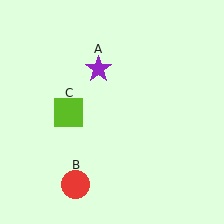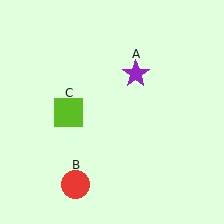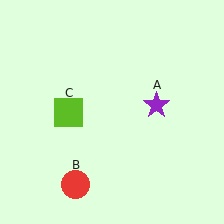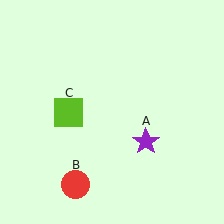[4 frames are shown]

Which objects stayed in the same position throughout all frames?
Red circle (object B) and lime square (object C) remained stationary.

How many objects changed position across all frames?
1 object changed position: purple star (object A).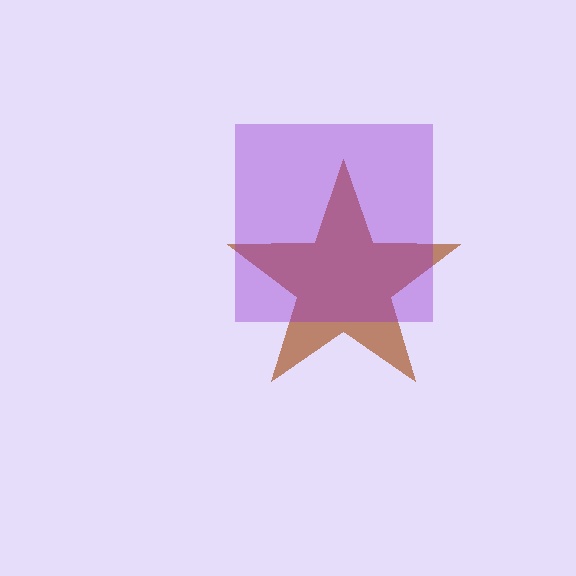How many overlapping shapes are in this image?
There are 2 overlapping shapes in the image.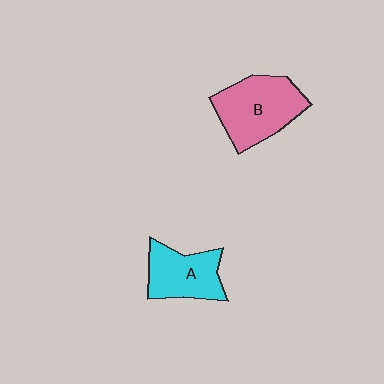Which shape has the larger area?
Shape B (pink).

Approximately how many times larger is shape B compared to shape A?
Approximately 1.3 times.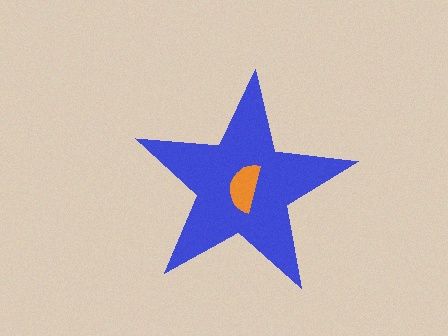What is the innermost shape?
The orange semicircle.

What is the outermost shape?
The blue star.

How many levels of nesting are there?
2.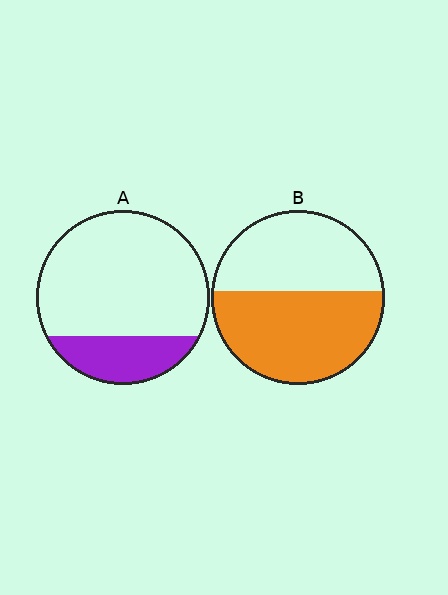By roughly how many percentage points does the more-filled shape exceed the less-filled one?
By roughly 30 percentage points (B over A).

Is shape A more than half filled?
No.